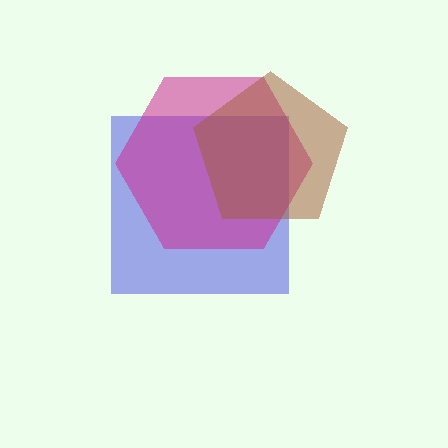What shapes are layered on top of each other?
The layered shapes are: a blue square, a magenta hexagon, a brown pentagon.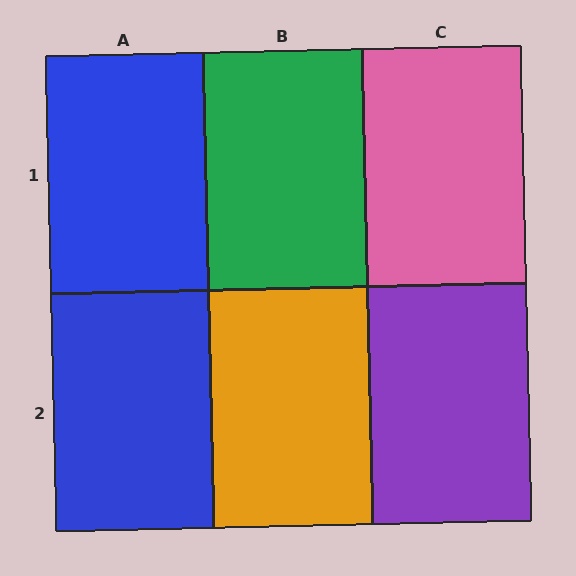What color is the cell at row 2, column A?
Blue.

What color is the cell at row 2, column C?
Purple.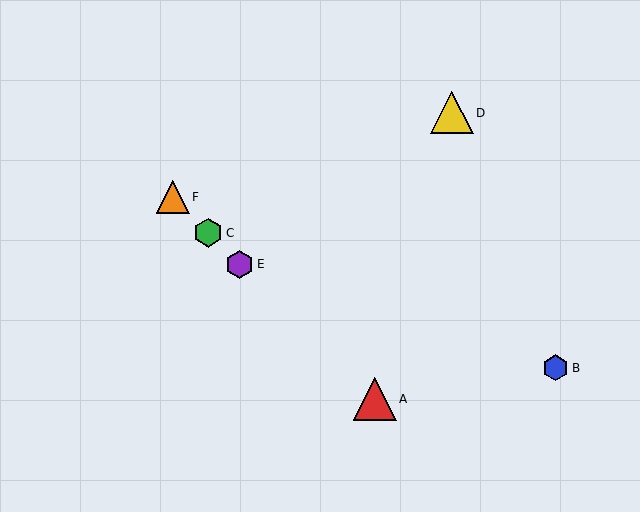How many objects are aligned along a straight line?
4 objects (A, C, E, F) are aligned along a straight line.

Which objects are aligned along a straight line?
Objects A, C, E, F are aligned along a straight line.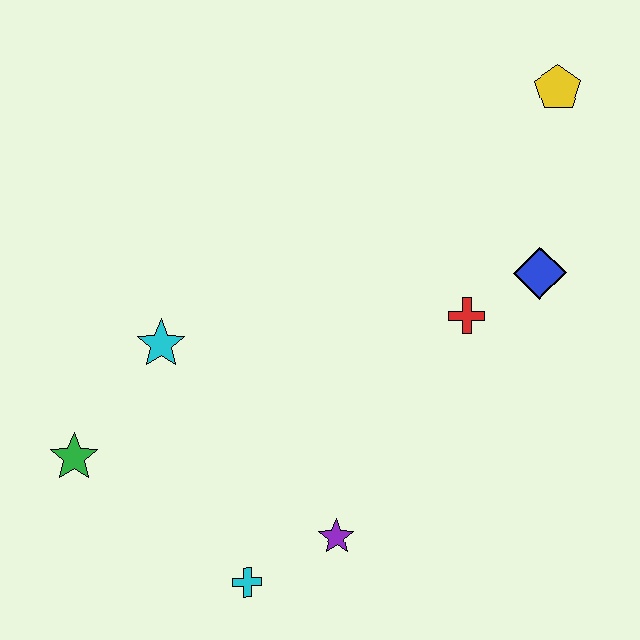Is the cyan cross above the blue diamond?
No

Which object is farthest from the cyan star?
The yellow pentagon is farthest from the cyan star.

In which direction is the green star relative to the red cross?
The green star is to the left of the red cross.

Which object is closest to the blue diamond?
The red cross is closest to the blue diamond.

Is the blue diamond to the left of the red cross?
No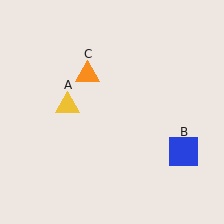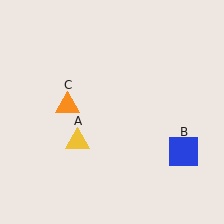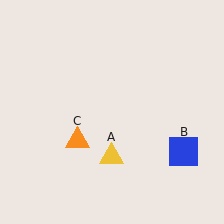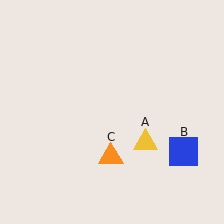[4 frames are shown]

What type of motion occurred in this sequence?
The yellow triangle (object A), orange triangle (object C) rotated counterclockwise around the center of the scene.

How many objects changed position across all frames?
2 objects changed position: yellow triangle (object A), orange triangle (object C).